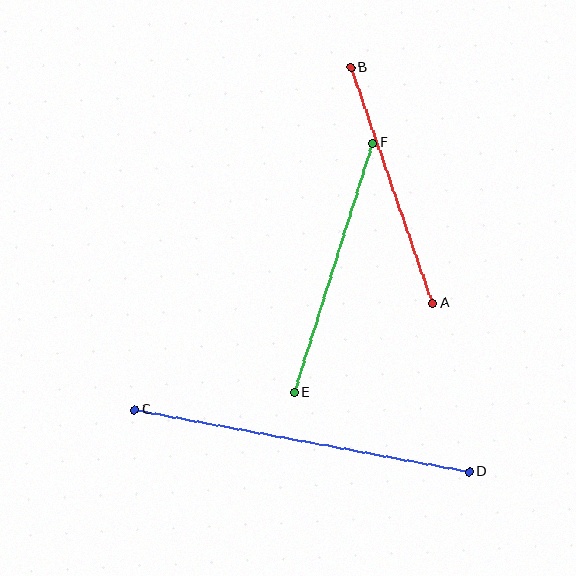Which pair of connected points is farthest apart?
Points C and D are farthest apart.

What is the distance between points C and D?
The distance is approximately 341 pixels.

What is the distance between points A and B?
The distance is approximately 249 pixels.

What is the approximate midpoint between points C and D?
The midpoint is at approximately (302, 441) pixels.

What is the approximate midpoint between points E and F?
The midpoint is at approximately (333, 268) pixels.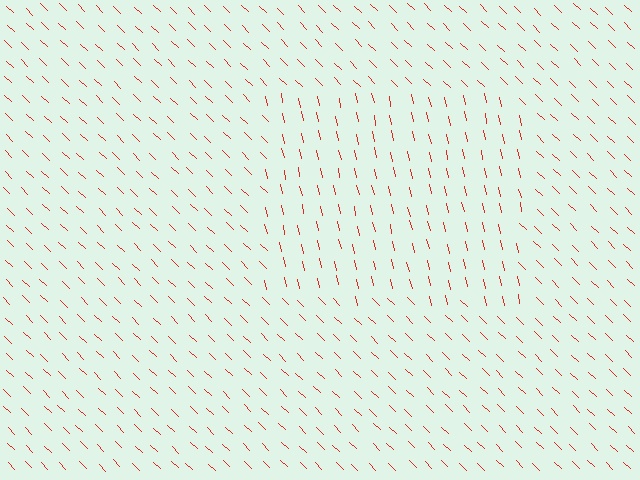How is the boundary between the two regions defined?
The boundary is defined purely by a change in line orientation (approximately 33 degrees difference). All lines are the same color and thickness.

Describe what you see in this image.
The image is filled with small red line segments. A rectangle region in the image has lines oriented differently from the surrounding lines, creating a visible texture boundary.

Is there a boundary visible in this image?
Yes, there is a texture boundary formed by a change in line orientation.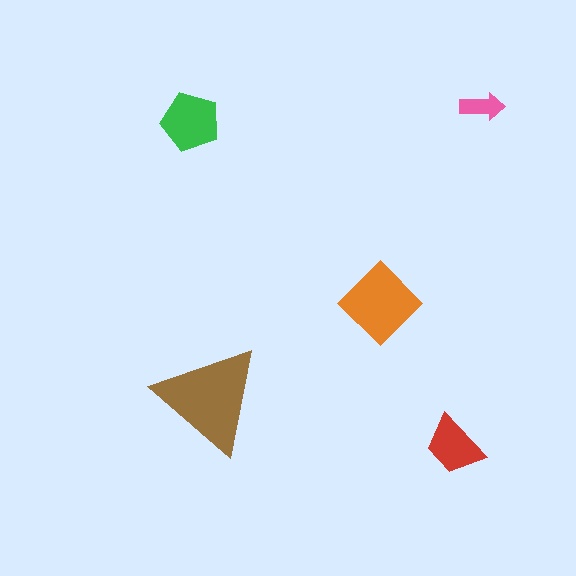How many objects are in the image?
There are 5 objects in the image.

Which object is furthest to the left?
The green pentagon is leftmost.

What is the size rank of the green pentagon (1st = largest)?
3rd.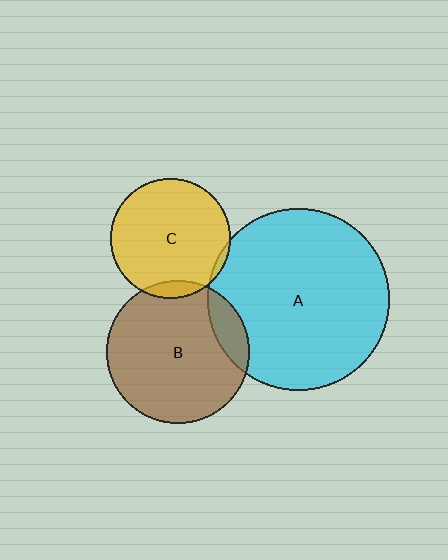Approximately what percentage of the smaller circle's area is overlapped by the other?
Approximately 15%.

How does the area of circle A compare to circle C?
Approximately 2.3 times.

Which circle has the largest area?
Circle A (cyan).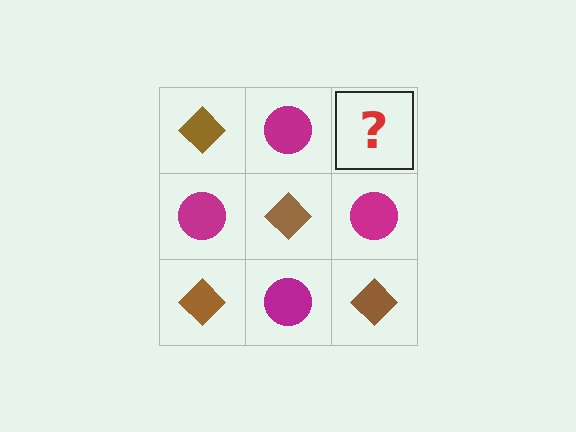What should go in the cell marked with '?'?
The missing cell should contain a brown diamond.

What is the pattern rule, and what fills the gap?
The rule is that it alternates brown diamond and magenta circle in a checkerboard pattern. The gap should be filled with a brown diamond.